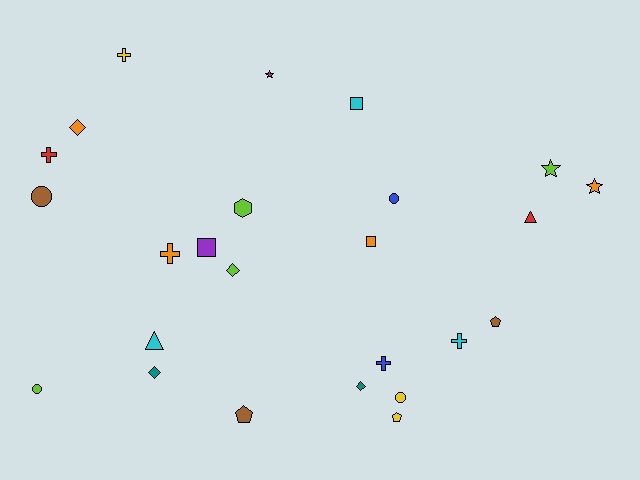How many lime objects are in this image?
There are 4 lime objects.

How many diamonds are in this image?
There are 4 diamonds.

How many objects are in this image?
There are 25 objects.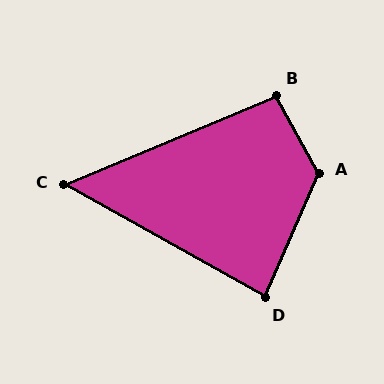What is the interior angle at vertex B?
Approximately 96 degrees (obtuse).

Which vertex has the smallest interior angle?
C, at approximately 52 degrees.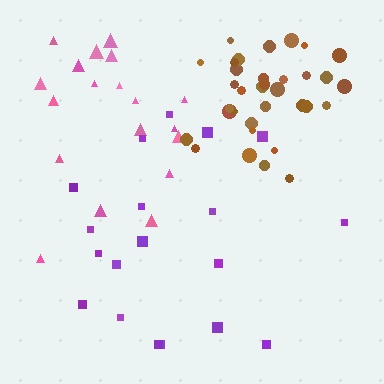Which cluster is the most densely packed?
Brown.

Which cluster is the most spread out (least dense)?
Pink.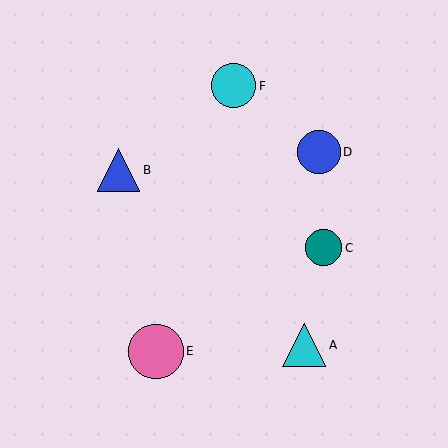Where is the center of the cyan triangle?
The center of the cyan triangle is at (304, 345).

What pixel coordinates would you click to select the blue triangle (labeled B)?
Click at (119, 170) to select the blue triangle B.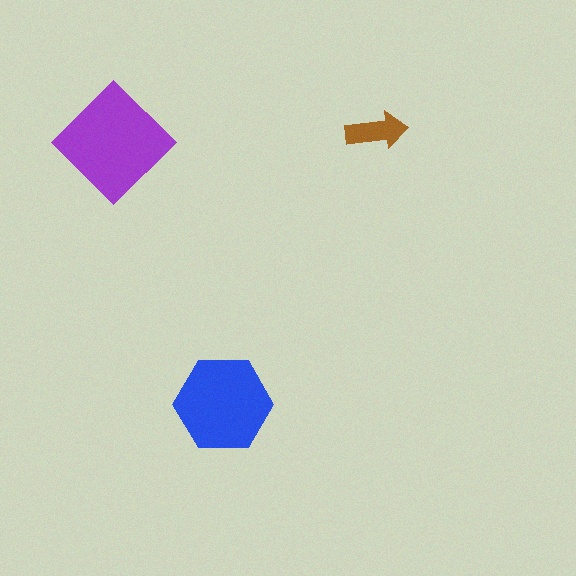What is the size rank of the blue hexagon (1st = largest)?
2nd.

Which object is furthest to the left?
The purple diamond is leftmost.